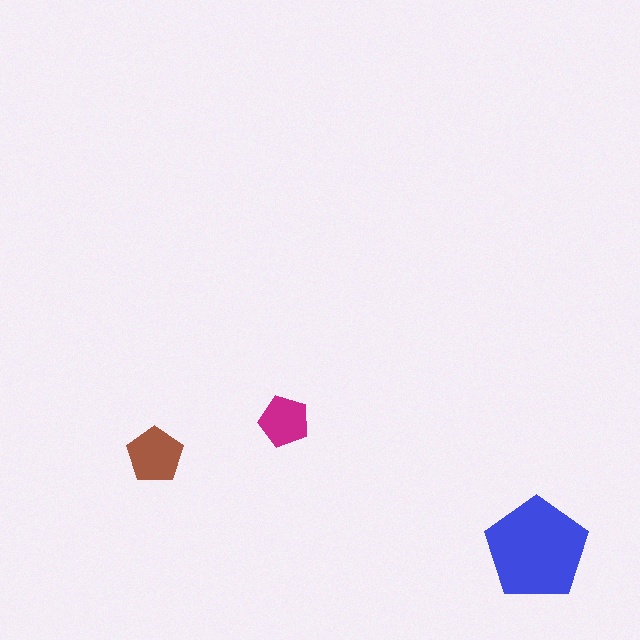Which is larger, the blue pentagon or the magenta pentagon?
The blue one.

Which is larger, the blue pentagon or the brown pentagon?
The blue one.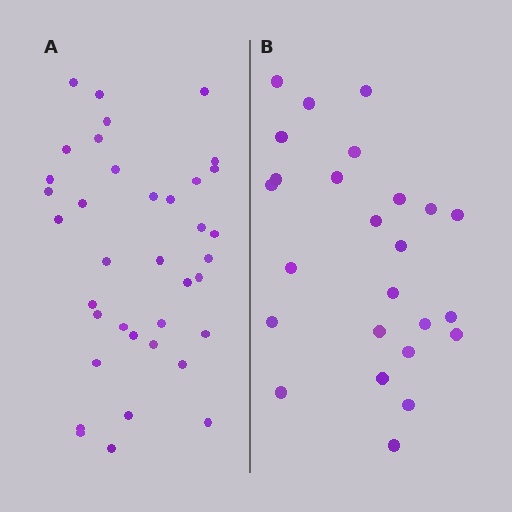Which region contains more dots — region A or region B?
Region A (the left region) has more dots.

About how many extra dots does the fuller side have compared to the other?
Region A has roughly 12 or so more dots than region B.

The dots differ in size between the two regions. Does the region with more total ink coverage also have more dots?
No. Region B has more total ink coverage because its dots are larger, but region A actually contains more individual dots. Total area can be misleading — the number of items is what matters here.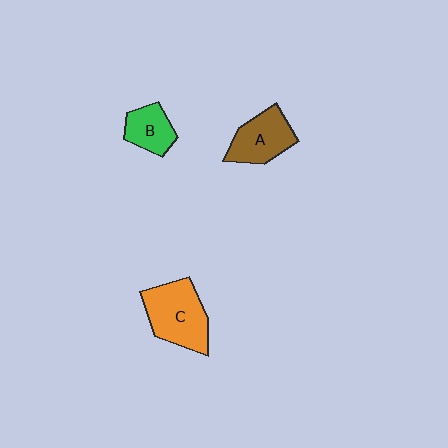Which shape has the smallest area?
Shape B (green).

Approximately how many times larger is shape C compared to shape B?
Approximately 1.9 times.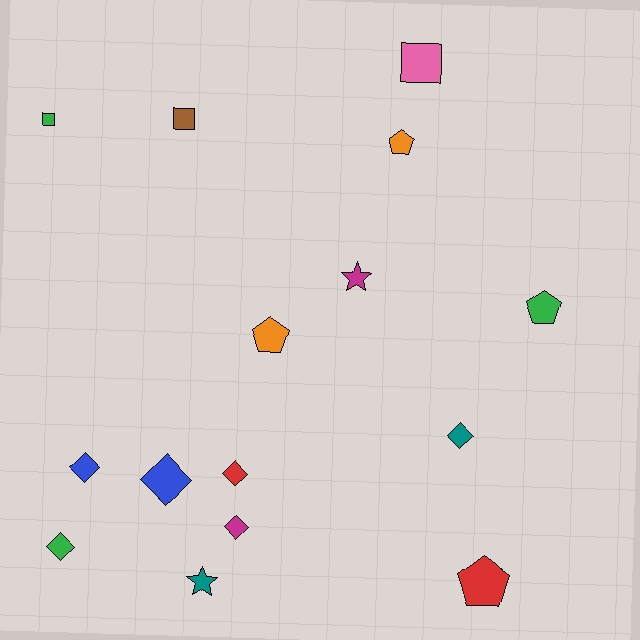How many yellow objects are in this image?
There are no yellow objects.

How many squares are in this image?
There are 3 squares.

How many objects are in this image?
There are 15 objects.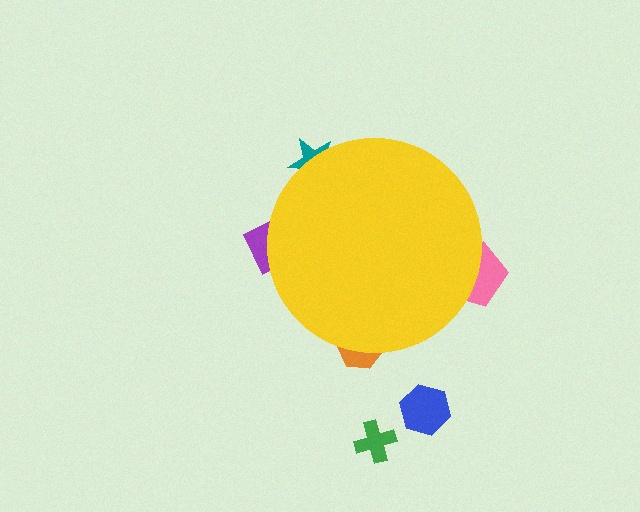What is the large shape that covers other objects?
A yellow circle.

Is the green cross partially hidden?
No, the green cross is fully visible.